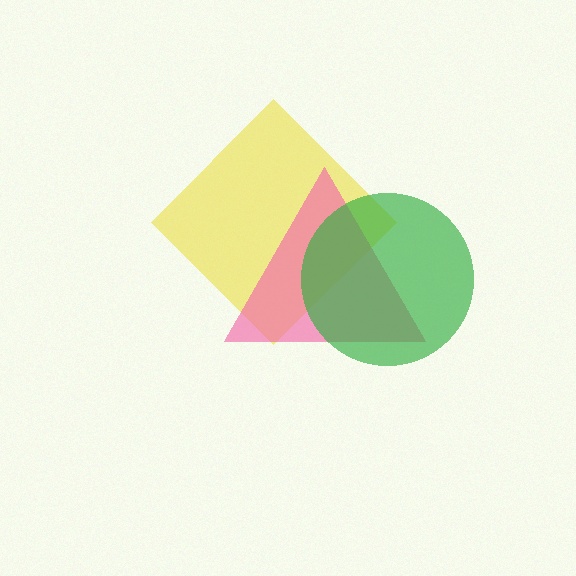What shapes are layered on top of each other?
The layered shapes are: a yellow diamond, a pink triangle, a green circle.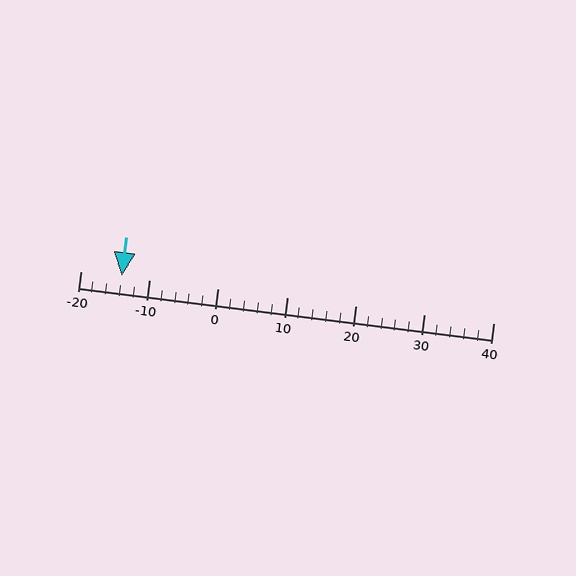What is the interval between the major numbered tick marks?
The major tick marks are spaced 10 units apart.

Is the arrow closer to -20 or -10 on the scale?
The arrow is closer to -10.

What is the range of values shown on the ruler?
The ruler shows values from -20 to 40.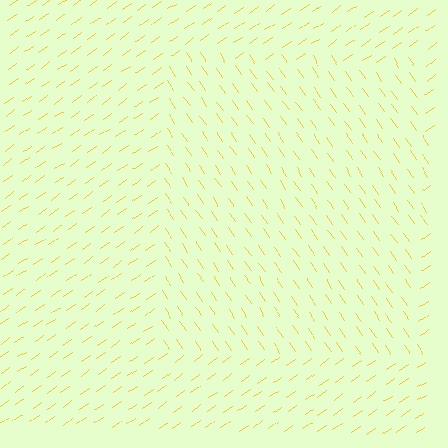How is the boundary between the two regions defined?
The boundary is defined purely by a change in line orientation (approximately 90 degrees difference). All lines are the same color and thickness.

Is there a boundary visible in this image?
Yes, there is a texture boundary formed by a change in line orientation.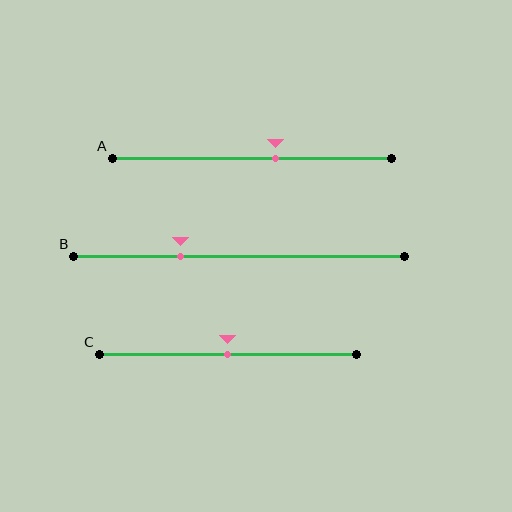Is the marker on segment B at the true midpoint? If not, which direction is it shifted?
No, the marker on segment B is shifted to the left by about 18% of the segment length.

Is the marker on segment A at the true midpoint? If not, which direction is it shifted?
No, the marker on segment A is shifted to the right by about 8% of the segment length.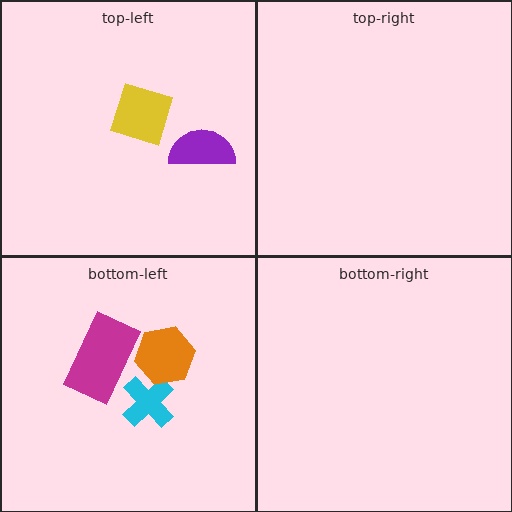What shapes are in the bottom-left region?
The cyan cross, the magenta rectangle, the orange hexagon.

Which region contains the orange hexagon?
The bottom-left region.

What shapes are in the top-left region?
The purple semicircle, the yellow diamond.